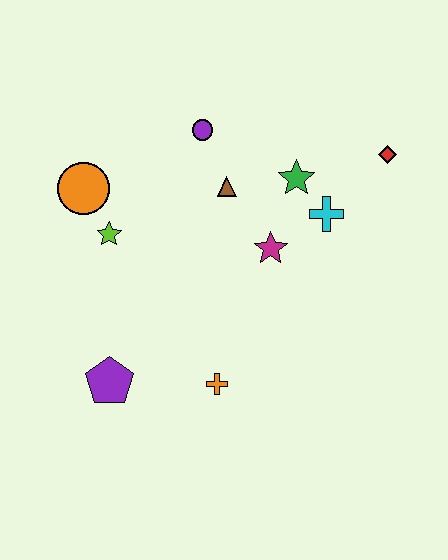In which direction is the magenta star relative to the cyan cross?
The magenta star is to the left of the cyan cross.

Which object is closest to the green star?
The cyan cross is closest to the green star.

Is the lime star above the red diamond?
No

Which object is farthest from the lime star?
The red diamond is farthest from the lime star.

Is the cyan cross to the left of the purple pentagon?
No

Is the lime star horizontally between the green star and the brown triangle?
No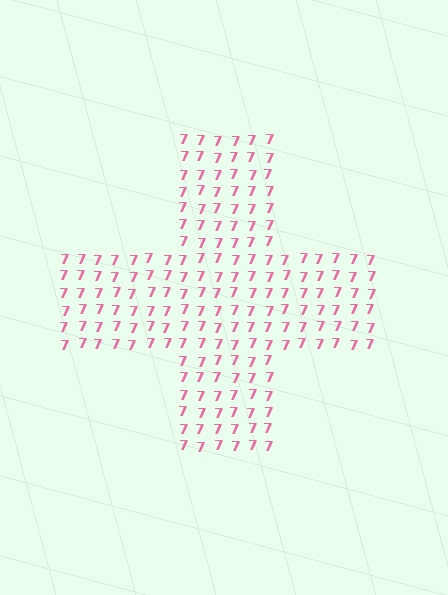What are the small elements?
The small elements are digit 7's.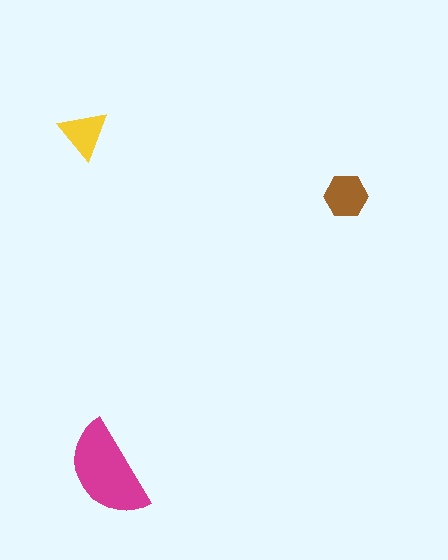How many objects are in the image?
There are 3 objects in the image.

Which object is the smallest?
The yellow triangle.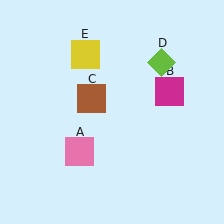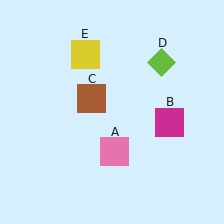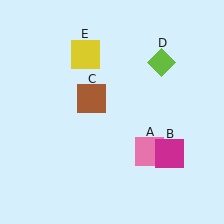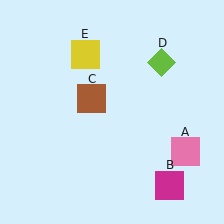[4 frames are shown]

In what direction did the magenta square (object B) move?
The magenta square (object B) moved down.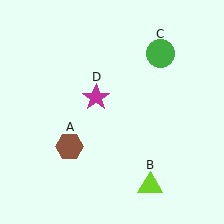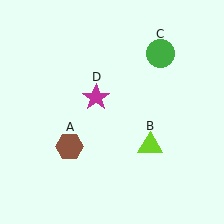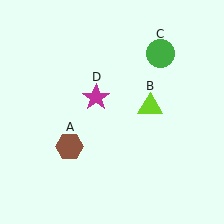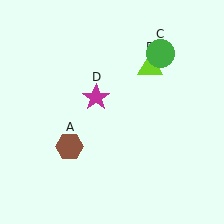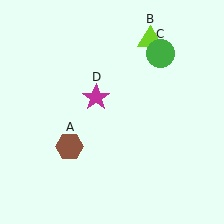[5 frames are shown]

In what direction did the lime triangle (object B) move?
The lime triangle (object B) moved up.